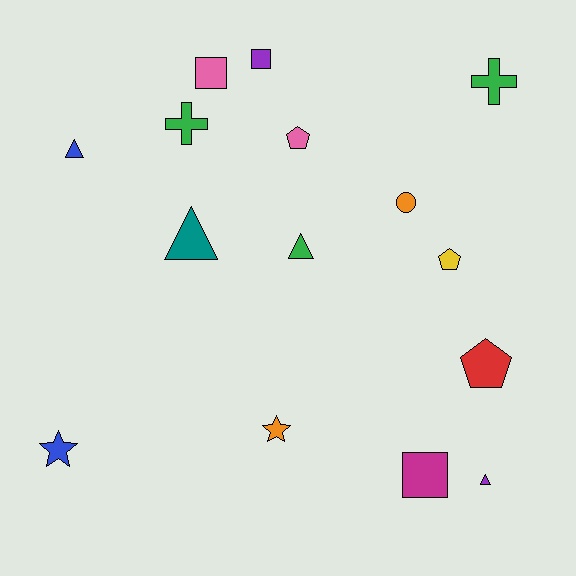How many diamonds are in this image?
There are no diamonds.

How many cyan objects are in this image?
There are no cyan objects.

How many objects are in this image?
There are 15 objects.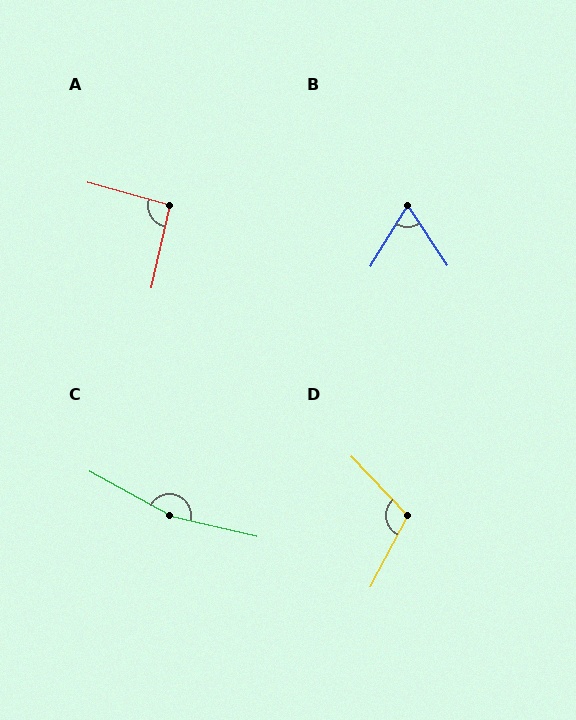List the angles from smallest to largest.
B (66°), A (93°), D (109°), C (165°).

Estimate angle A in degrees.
Approximately 93 degrees.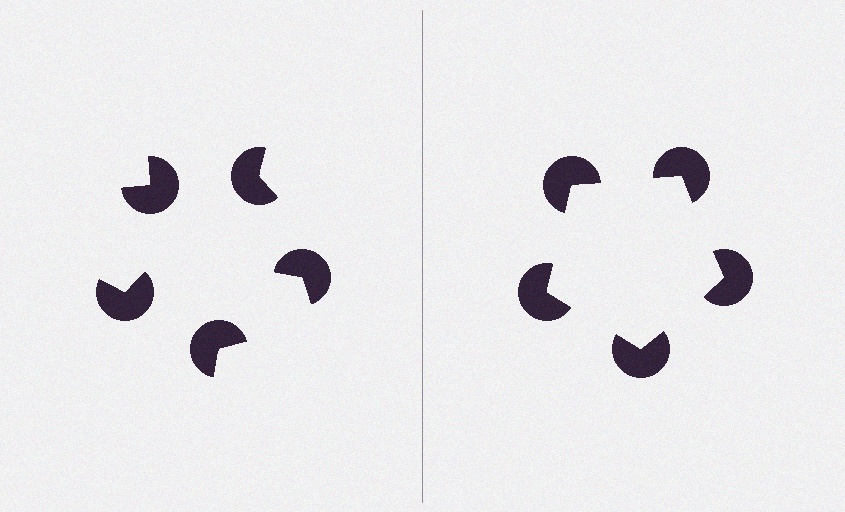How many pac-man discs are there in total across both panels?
10 — 5 on each side.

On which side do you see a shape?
An illusory pentagon appears on the right side. On the left side the wedge cuts are rotated, so no coherent shape forms.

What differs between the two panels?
The pac-man discs are positioned identically on both sides; only the wedge orientations differ. On the right they align to a pentagon; on the left they are misaligned.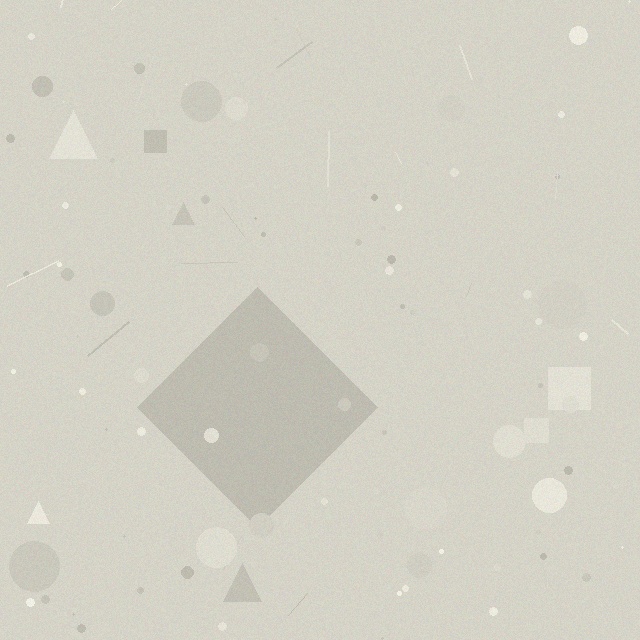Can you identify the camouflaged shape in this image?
The camouflaged shape is a diamond.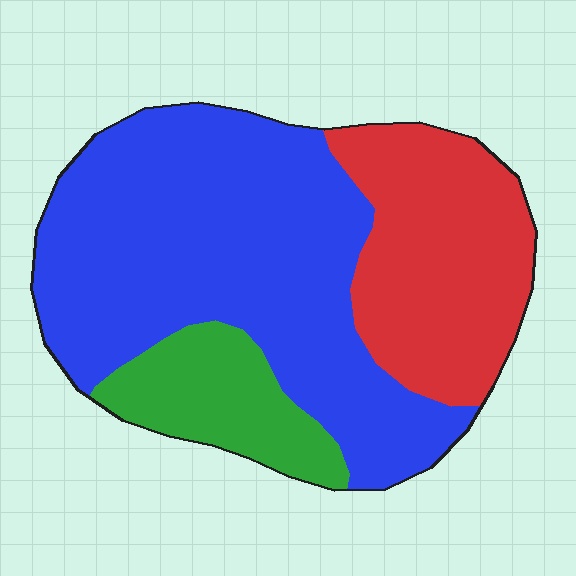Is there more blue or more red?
Blue.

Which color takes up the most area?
Blue, at roughly 55%.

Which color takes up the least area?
Green, at roughly 15%.